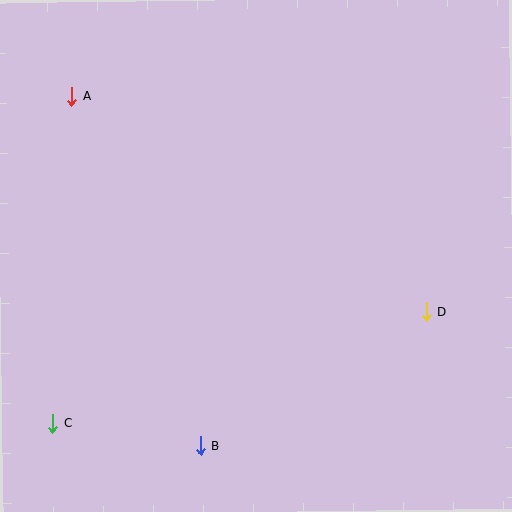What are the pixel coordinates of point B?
Point B is at (201, 446).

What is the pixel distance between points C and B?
The distance between C and B is 149 pixels.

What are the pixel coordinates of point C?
Point C is at (53, 424).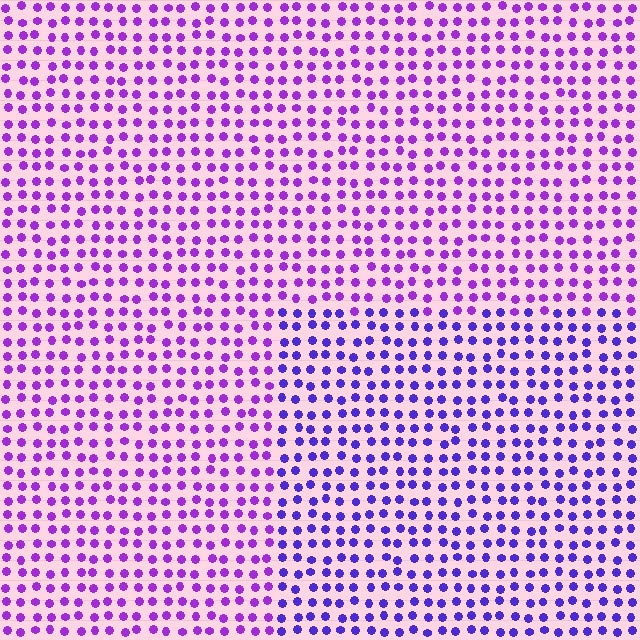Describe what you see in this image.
The image is filled with small purple elements in a uniform arrangement. A rectangle-shaped region is visible where the elements are tinted to a slightly different hue, forming a subtle color boundary.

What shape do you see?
I see a rectangle.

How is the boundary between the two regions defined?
The boundary is defined purely by a slight shift in hue (about 30 degrees). Spacing, size, and orientation are identical on both sides.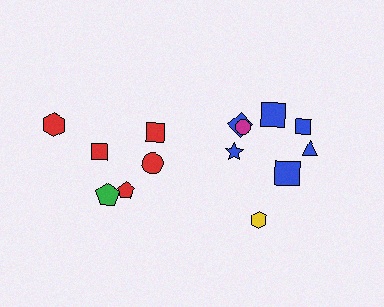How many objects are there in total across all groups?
There are 14 objects.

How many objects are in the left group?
There are 6 objects.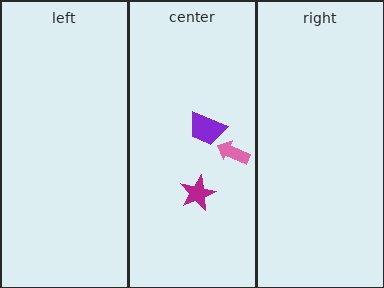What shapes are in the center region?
The pink arrow, the magenta star, the purple trapezoid.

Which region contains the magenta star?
The center region.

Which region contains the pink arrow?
The center region.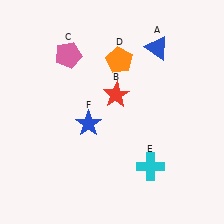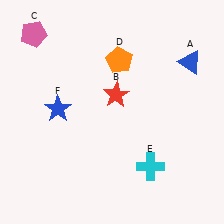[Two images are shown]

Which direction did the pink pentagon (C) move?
The pink pentagon (C) moved left.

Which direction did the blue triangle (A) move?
The blue triangle (A) moved right.